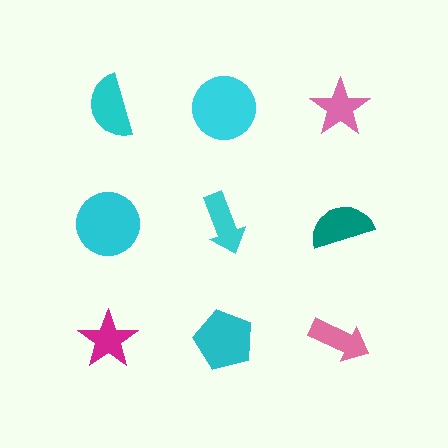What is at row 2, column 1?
A cyan circle.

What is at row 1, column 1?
A cyan semicircle.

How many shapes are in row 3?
3 shapes.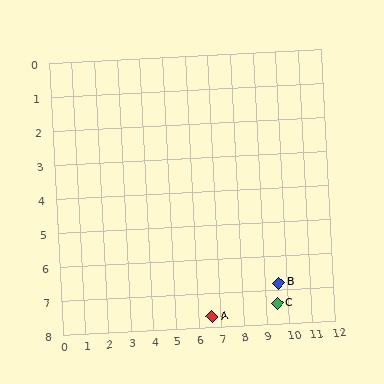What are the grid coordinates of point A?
Point A is at approximately (6.6, 7.7).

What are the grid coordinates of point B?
Point B is at approximately (9.6, 6.8).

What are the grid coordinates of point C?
Point C is at approximately (9.5, 7.4).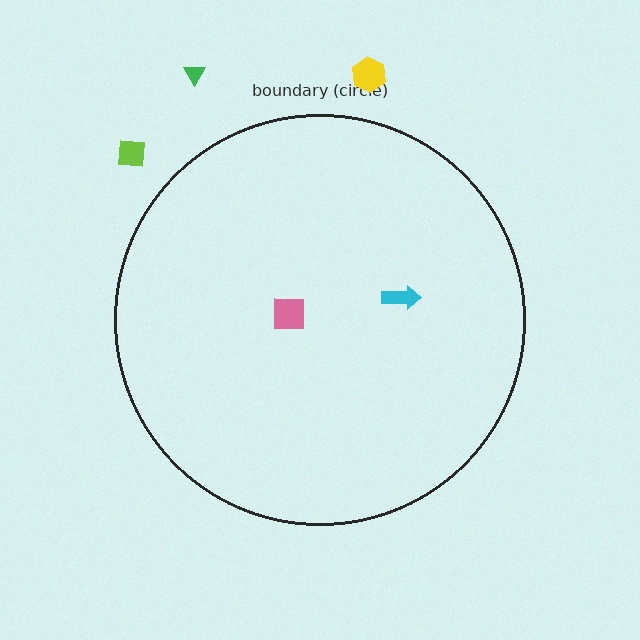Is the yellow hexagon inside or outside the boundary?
Outside.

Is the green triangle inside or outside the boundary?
Outside.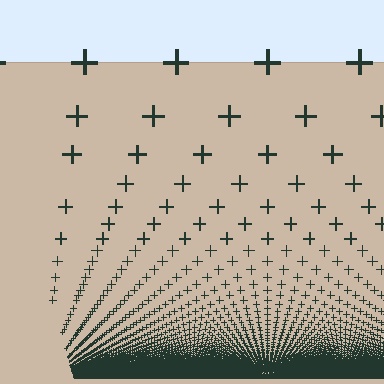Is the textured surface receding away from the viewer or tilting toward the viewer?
The surface appears to tilt toward the viewer. Texture elements get larger and sparser toward the top.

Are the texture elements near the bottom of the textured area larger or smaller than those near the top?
Smaller. The gradient is inverted — elements near the bottom are smaller and denser.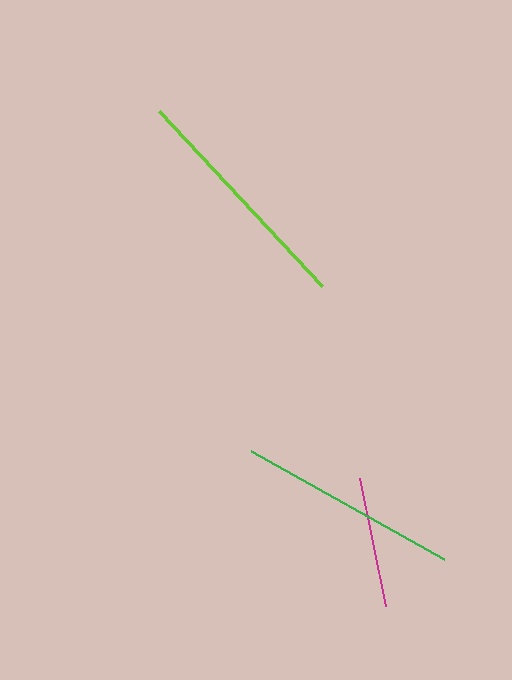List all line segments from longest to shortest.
From longest to shortest: lime, green, magenta.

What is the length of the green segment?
The green segment is approximately 222 pixels long.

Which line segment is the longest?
The lime line is the longest at approximately 239 pixels.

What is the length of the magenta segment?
The magenta segment is approximately 131 pixels long.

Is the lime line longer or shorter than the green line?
The lime line is longer than the green line.